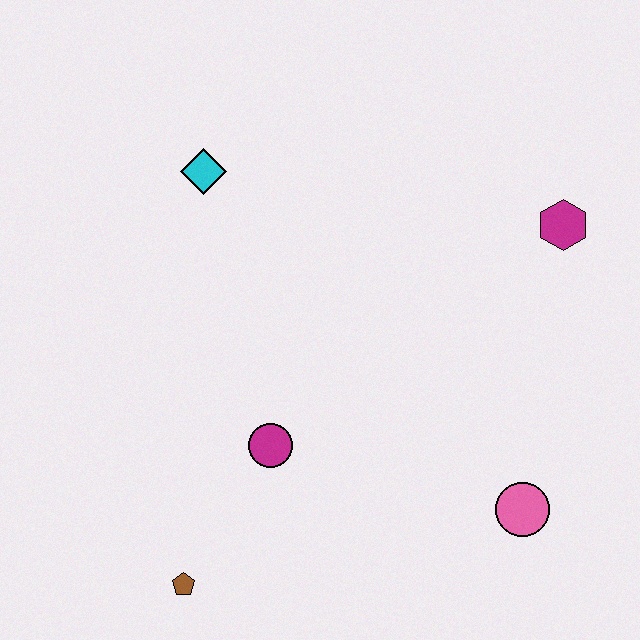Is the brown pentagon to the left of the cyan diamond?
Yes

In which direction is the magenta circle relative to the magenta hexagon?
The magenta circle is to the left of the magenta hexagon.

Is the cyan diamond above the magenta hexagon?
Yes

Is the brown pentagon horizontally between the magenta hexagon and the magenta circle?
No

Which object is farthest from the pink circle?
The cyan diamond is farthest from the pink circle.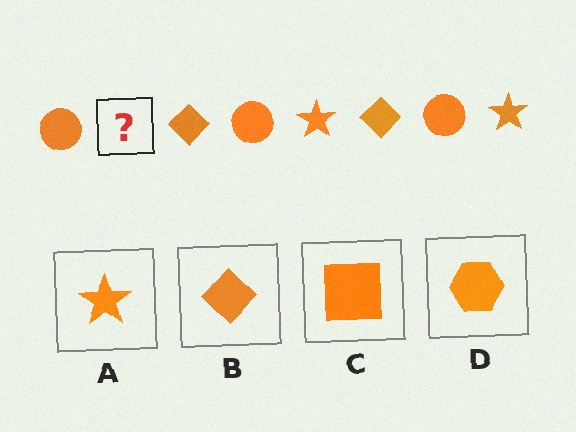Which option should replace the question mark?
Option A.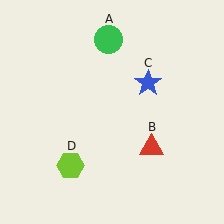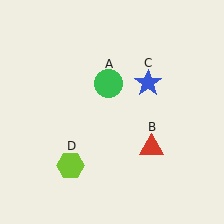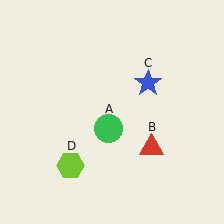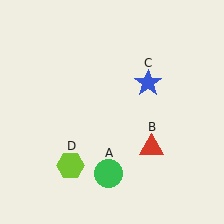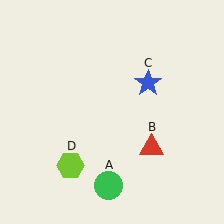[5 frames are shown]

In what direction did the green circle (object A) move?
The green circle (object A) moved down.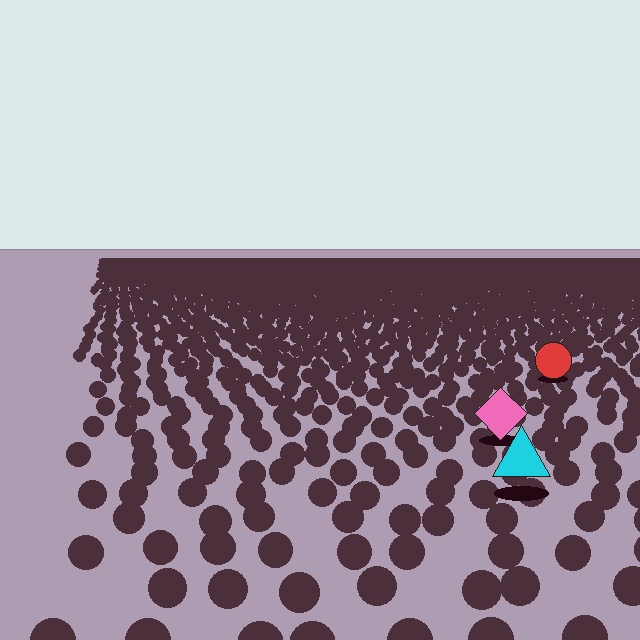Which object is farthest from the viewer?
The red circle is farthest from the viewer. It appears smaller and the ground texture around it is denser.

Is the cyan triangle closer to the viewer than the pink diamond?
Yes. The cyan triangle is closer — you can tell from the texture gradient: the ground texture is coarser near it.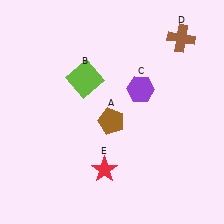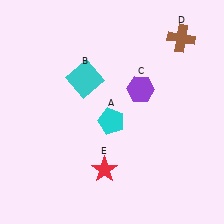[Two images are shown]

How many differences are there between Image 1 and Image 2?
There are 2 differences between the two images.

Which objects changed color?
A changed from brown to cyan. B changed from lime to cyan.